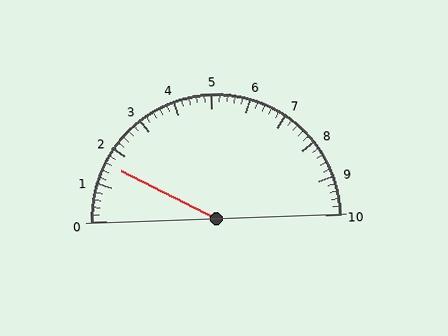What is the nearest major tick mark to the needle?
The nearest major tick mark is 2.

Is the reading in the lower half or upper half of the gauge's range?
The reading is in the lower half of the range (0 to 10).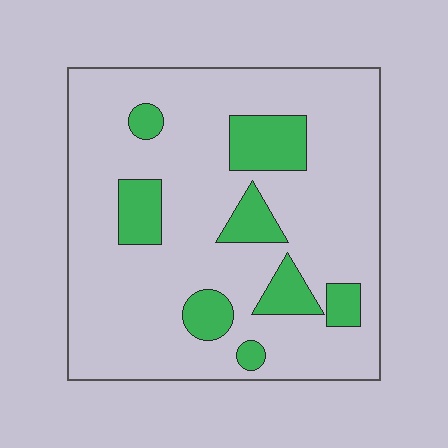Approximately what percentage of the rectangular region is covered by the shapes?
Approximately 20%.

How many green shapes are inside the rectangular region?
8.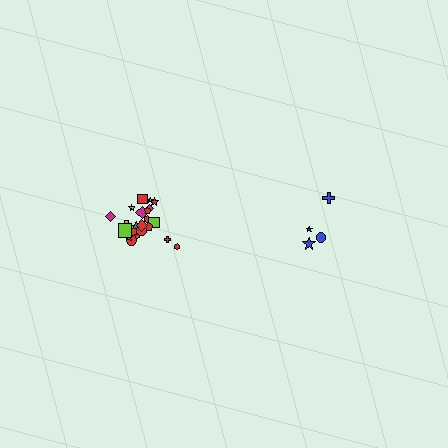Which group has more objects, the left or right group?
The left group.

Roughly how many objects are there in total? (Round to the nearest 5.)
Roughly 25 objects in total.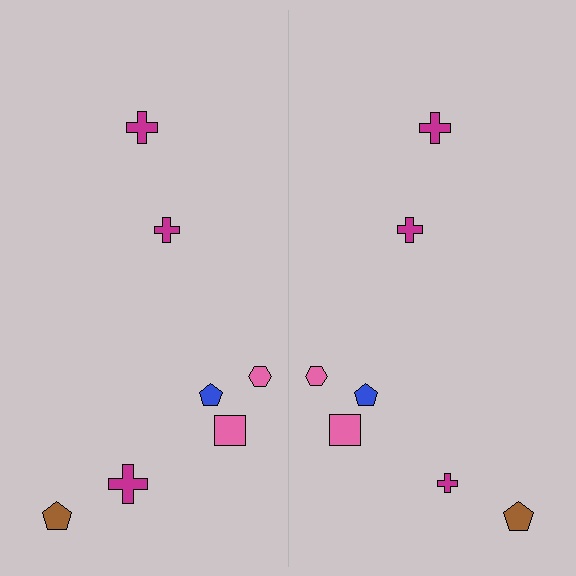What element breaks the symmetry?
The magenta cross on the right side has a different size than its mirror counterpart.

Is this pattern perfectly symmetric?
No, the pattern is not perfectly symmetric. The magenta cross on the right side has a different size than its mirror counterpart.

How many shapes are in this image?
There are 14 shapes in this image.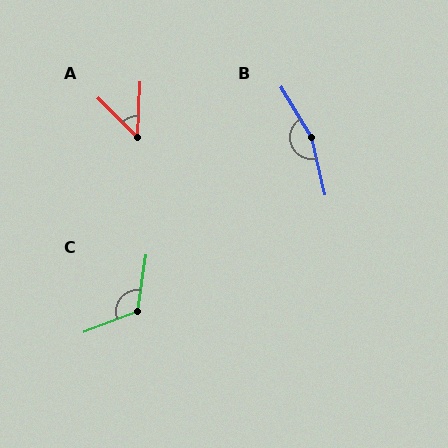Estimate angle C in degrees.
Approximately 119 degrees.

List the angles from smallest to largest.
A (48°), C (119°), B (163°).